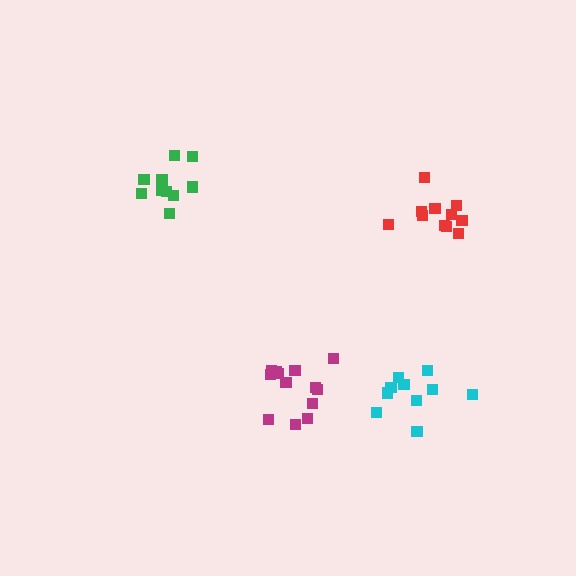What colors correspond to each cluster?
The clusters are colored: cyan, green, magenta, red.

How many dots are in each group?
Group 1: 11 dots, Group 2: 10 dots, Group 3: 13 dots, Group 4: 11 dots (45 total).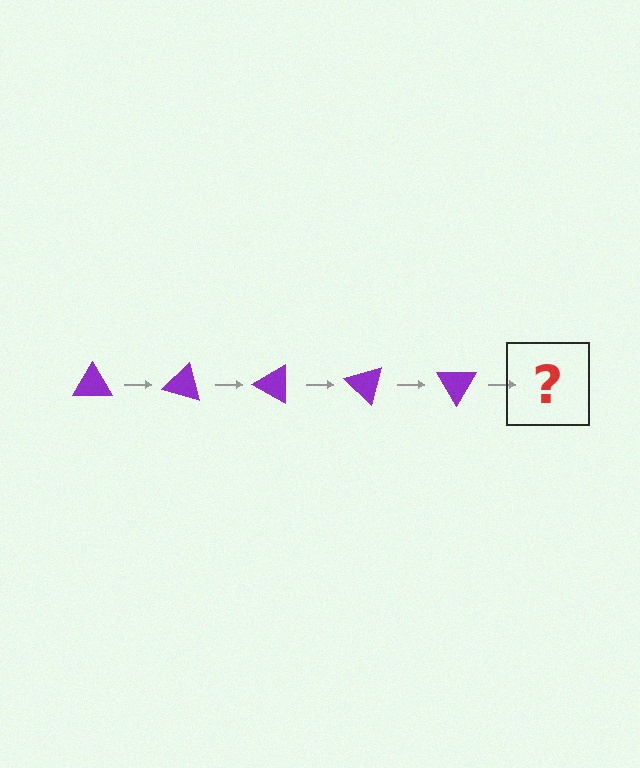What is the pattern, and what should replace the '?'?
The pattern is that the triangle rotates 15 degrees each step. The '?' should be a purple triangle rotated 75 degrees.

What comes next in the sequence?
The next element should be a purple triangle rotated 75 degrees.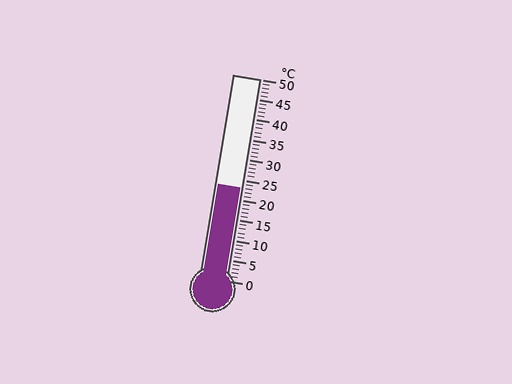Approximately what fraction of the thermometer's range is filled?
The thermometer is filled to approximately 45% of its range.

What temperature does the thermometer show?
The thermometer shows approximately 23°C.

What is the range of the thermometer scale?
The thermometer scale ranges from 0°C to 50°C.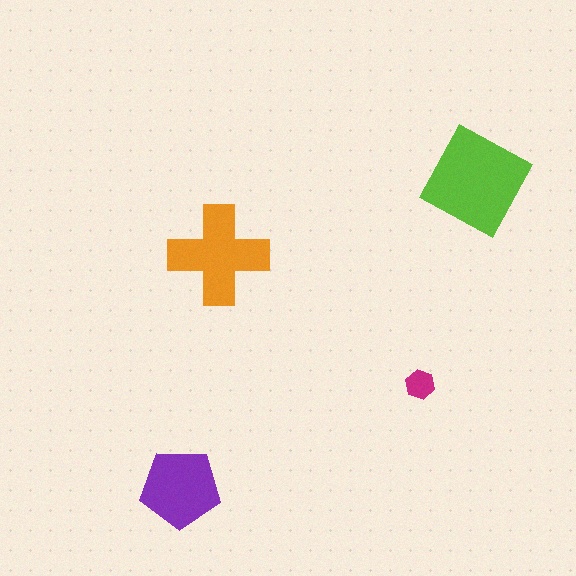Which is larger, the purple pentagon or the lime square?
The lime square.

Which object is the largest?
The lime square.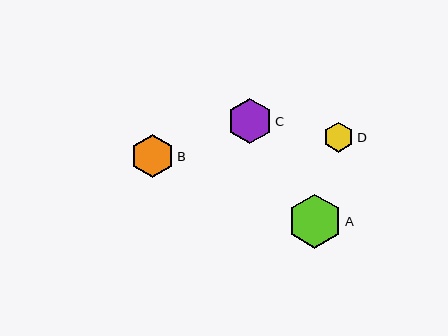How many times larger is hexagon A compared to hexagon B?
Hexagon A is approximately 1.3 times the size of hexagon B.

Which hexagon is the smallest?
Hexagon D is the smallest with a size of approximately 30 pixels.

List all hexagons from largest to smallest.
From largest to smallest: A, C, B, D.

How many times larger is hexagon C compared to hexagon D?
Hexagon C is approximately 1.5 times the size of hexagon D.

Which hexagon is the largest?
Hexagon A is the largest with a size of approximately 54 pixels.